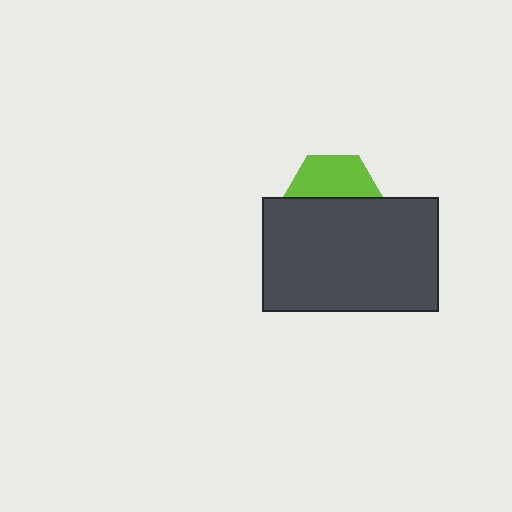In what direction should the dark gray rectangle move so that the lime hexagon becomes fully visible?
The dark gray rectangle should move down. That is the shortest direction to clear the overlap and leave the lime hexagon fully visible.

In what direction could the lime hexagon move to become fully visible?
The lime hexagon could move up. That would shift it out from behind the dark gray rectangle entirely.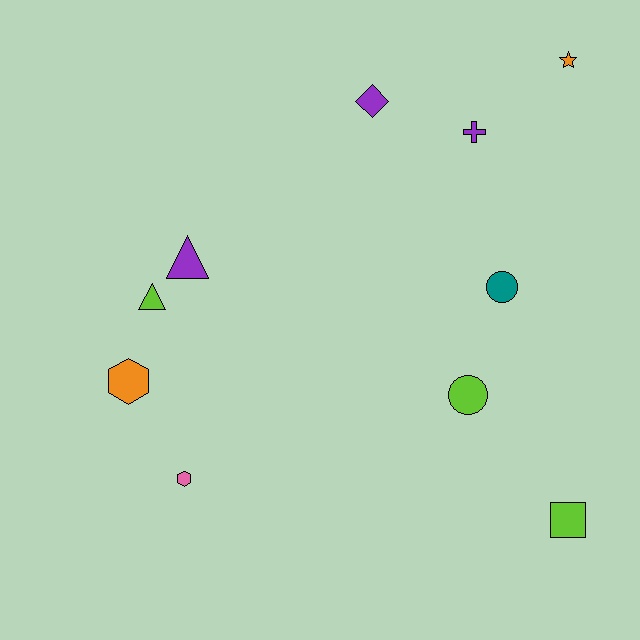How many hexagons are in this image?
There are 2 hexagons.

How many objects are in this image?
There are 10 objects.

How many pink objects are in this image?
There is 1 pink object.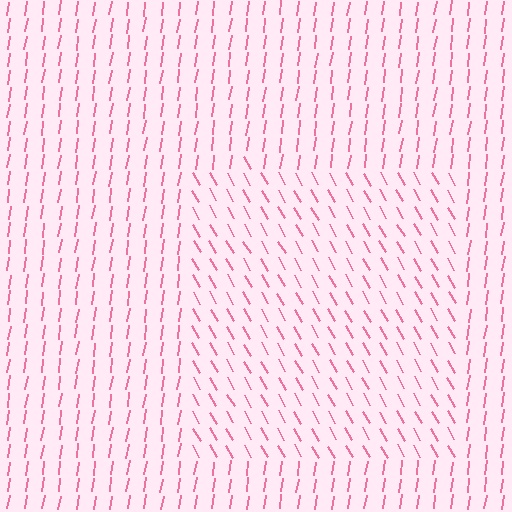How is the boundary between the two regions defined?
The boundary is defined purely by a change in line orientation (approximately 38 degrees difference). All lines are the same color and thickness.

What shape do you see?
I see a rectangle.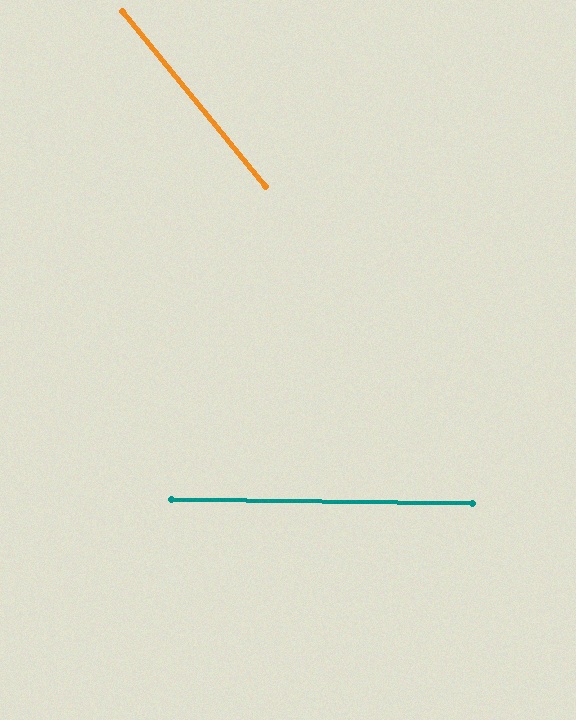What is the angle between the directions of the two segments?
Approximately 50 degrees.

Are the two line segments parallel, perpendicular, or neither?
Neither parallel nor perpendicular — they differ by about 50°.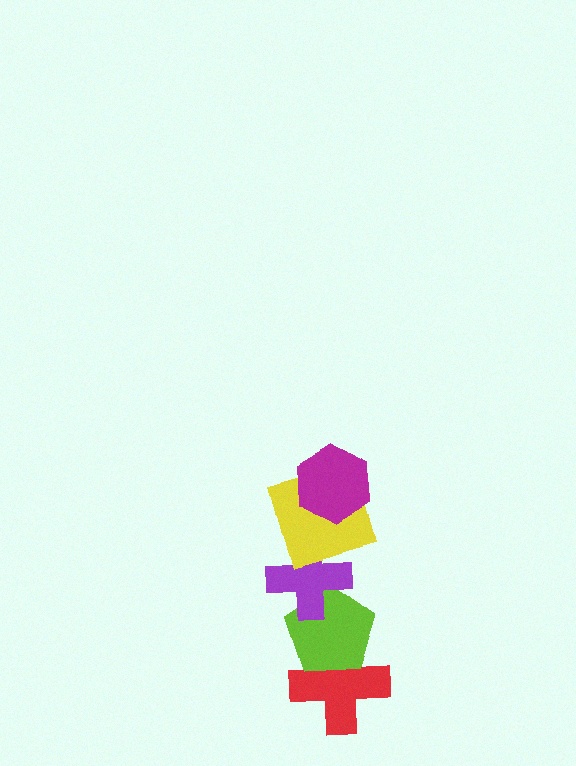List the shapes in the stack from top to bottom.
From top to bottom: the magenta hexagon, the yellow square, the purple cross, the lime pentagon, the red cross.